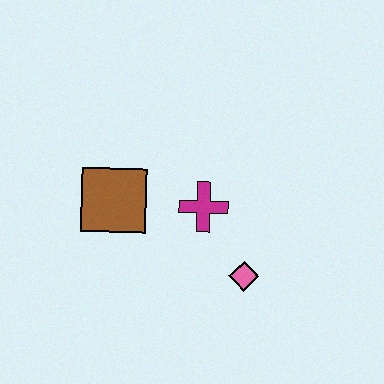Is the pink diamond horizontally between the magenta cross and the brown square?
No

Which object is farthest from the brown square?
The pink diamond is farthest from the brown square.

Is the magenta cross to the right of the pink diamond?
No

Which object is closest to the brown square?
The magenta cross is closest to the brown square.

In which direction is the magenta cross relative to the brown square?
The magenta cross is to the right of the brown square.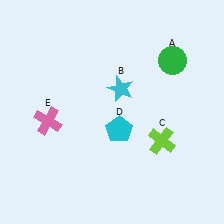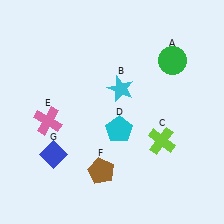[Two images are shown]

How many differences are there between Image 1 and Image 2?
There are 2 differences between the two images.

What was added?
A brown pentagon (F), a blue diamond (G) were added in Image 2.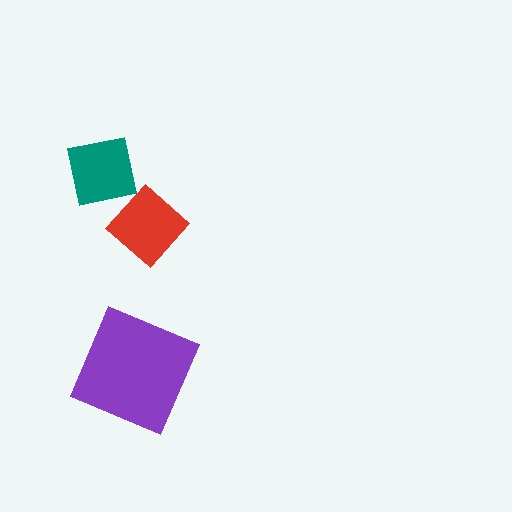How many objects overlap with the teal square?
1 object overlaps with the teal square.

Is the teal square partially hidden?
No, no other shape covers it.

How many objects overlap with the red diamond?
1 object overlaps with the red diamond.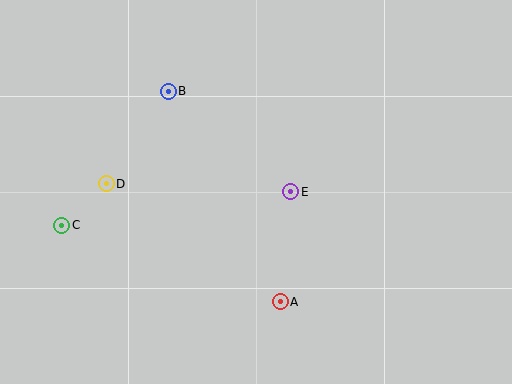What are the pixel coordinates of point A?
Point A is at (280, 302).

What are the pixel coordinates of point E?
Point E is at (291, 192).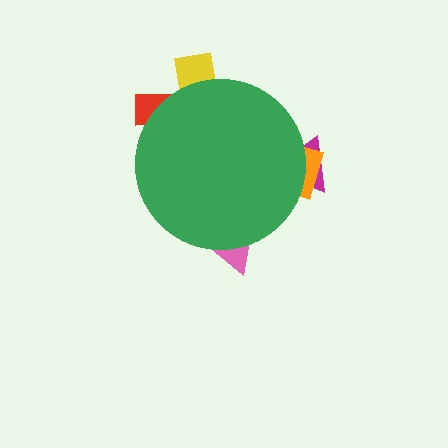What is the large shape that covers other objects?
A green circle.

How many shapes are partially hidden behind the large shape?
5 shapes are partially hidden.